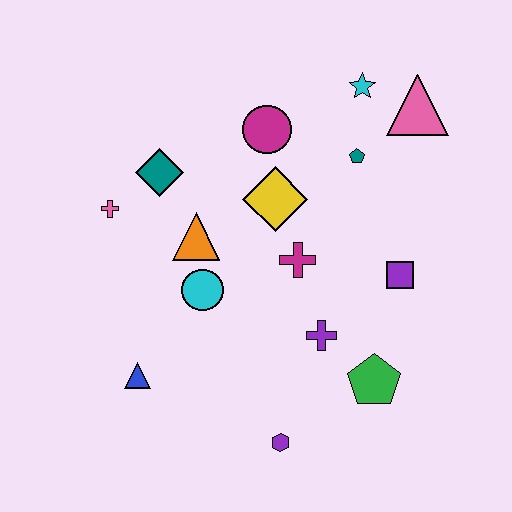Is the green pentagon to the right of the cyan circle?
Yes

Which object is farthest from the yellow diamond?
The purple hexagon is farthest from the yellow diamond.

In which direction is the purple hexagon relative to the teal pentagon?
The purple hexagon is below the teal pentagon.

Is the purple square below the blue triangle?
No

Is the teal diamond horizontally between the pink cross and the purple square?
Yes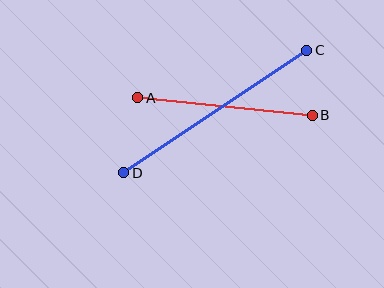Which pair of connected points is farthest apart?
Points C and D are farthest apart.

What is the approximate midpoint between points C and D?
The midpoint is at approximately (215, 112) pixels.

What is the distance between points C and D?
The distance is approximately 221 pixels.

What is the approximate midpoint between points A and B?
The midpoint is at approximately (225, 107) pixels.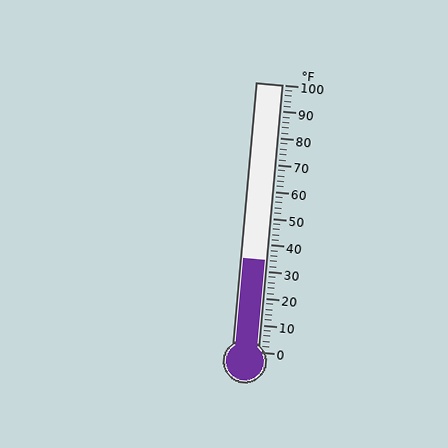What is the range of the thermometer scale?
The thermometer scale ranges from 0°F to 100°F.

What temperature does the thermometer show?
The thermometer shows approximately 34°F.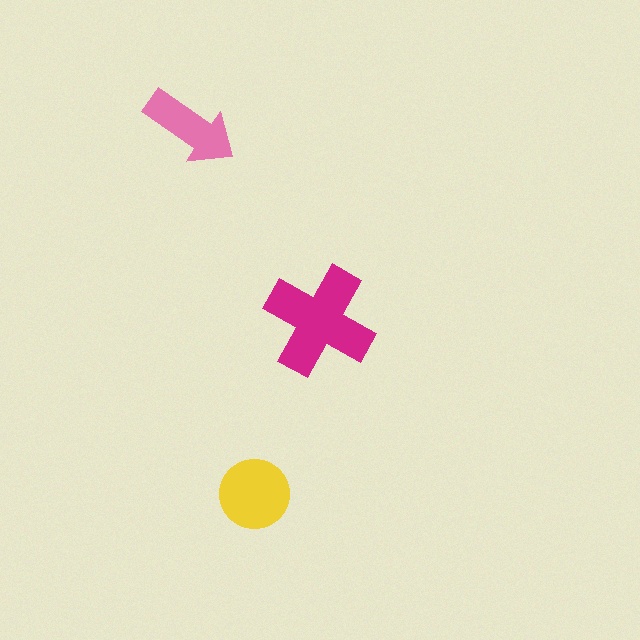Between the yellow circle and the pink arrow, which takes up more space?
The yellow circle.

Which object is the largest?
The magenta cross.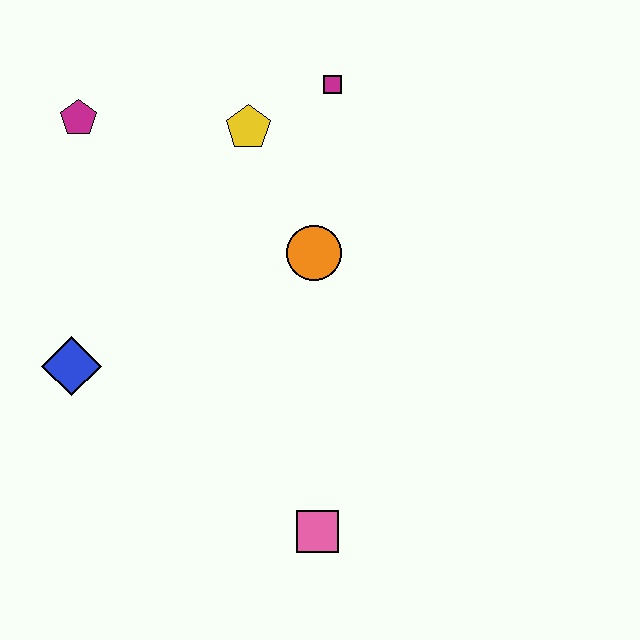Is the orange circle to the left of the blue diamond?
No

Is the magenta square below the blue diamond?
No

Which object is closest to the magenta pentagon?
The yellow pentagon is closest to the magenta pentagon.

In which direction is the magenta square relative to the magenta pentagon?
The magenta square is to the right of the magenta pentagon.